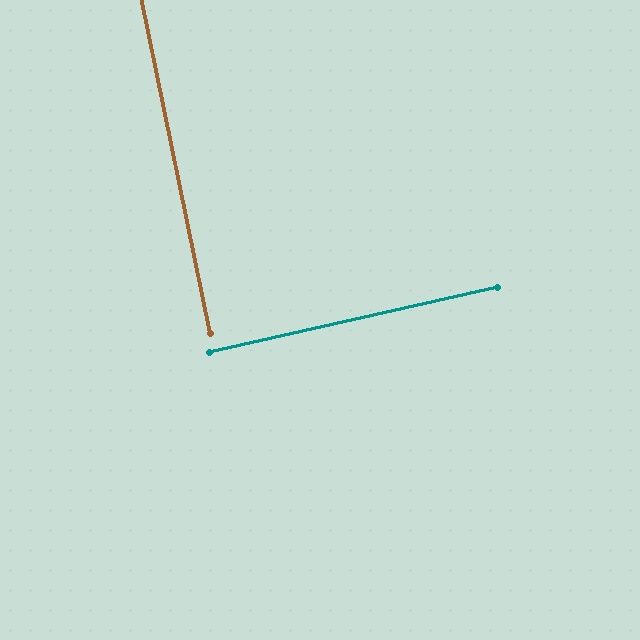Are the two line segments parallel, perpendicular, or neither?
Perpendicular — they meet at approximately 89°.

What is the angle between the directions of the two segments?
Approximately 89 degrees.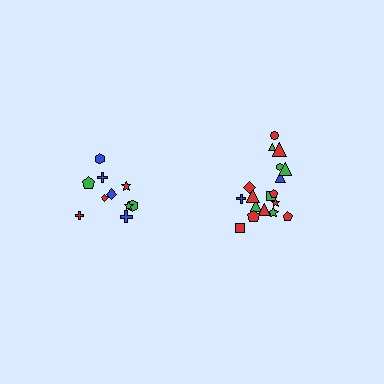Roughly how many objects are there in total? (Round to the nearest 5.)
Roughly 30 objects in total.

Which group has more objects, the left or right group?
The right group.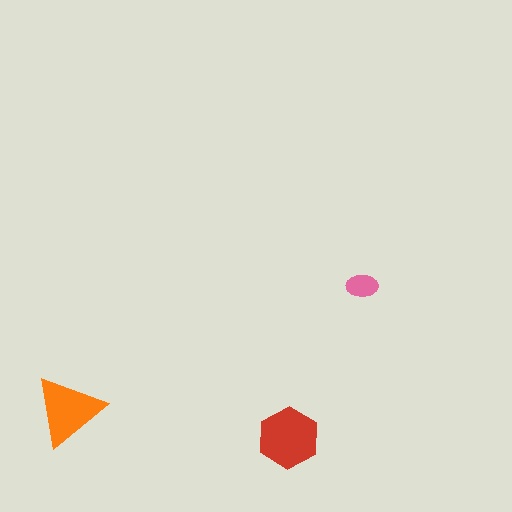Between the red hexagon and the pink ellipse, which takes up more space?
The red hexagon.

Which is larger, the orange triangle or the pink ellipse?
The orange triangle.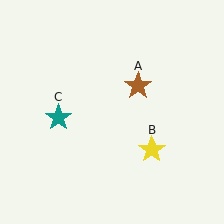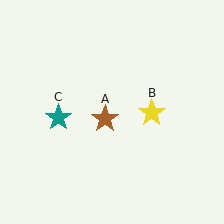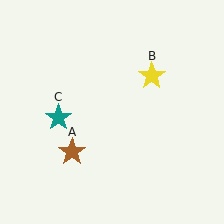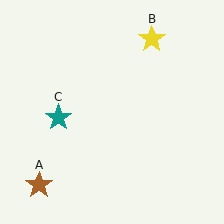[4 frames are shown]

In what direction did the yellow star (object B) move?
The yellow star (object B) moved up.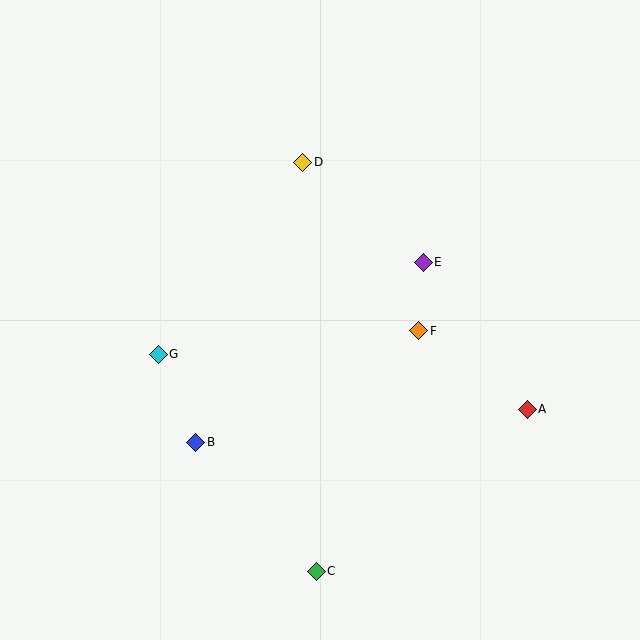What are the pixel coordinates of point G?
Point G is at (158, 354).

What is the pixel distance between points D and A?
The distance between D and A is 334 pixels.